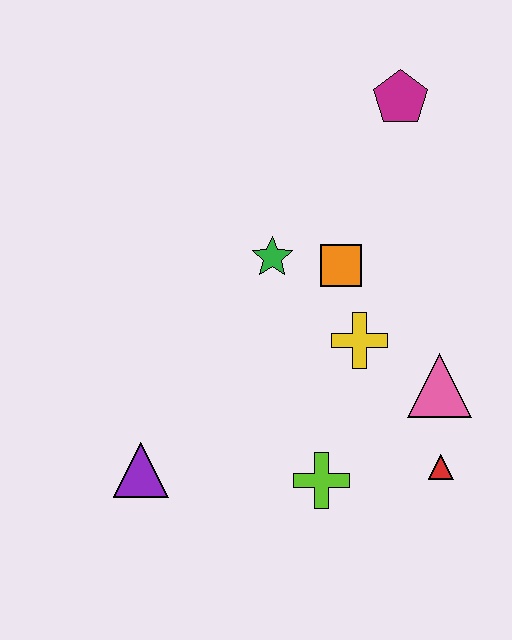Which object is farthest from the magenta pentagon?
The purple triangle is farthest from the magenta pentagon.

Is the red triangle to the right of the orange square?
Yes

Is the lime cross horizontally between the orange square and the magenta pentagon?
No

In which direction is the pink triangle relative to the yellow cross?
The pink triangle is to the right of the yellow cross.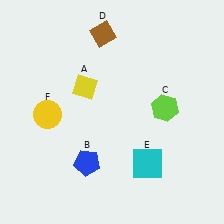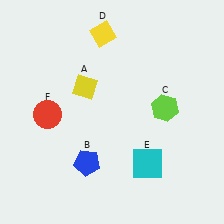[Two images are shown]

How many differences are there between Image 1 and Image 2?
There are 2 differences between the two images.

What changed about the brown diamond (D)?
In Image 1, D is brown. In Image 2, it changed to yellow.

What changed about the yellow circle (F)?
In Image 1, F is yellow. In Image 2, it changed to red.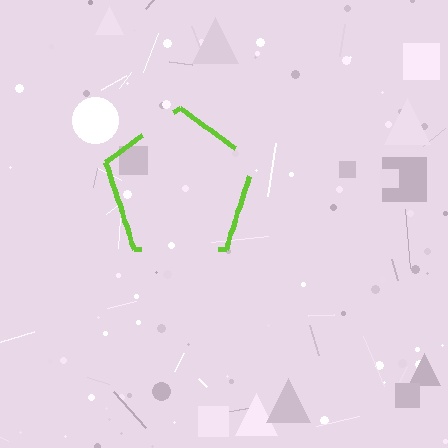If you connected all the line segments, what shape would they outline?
They would outline a pentagon.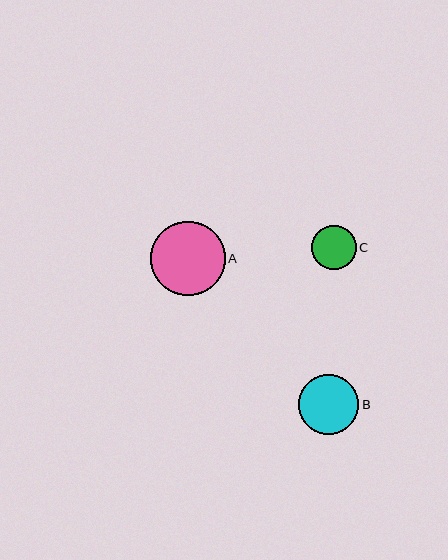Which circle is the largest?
Circle A is the largest with a size of approximately 74 pixels.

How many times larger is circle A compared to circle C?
Circle A is approximately 1.7 times the size of circle C.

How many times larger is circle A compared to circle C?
Circle A is approximately 1.7 times the size of circle C.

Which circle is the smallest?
Circle C is the smallest with a size of approximately 44 pixels.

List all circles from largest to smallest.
From largest to smallest: A, B, C.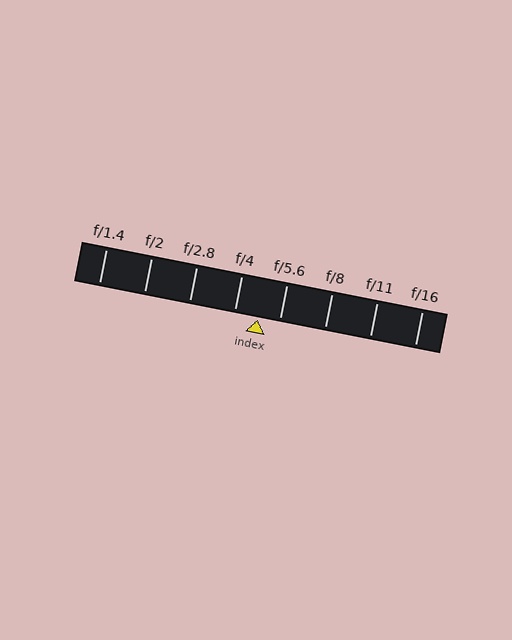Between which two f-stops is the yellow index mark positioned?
The index mark is between f/4 and f/5.6.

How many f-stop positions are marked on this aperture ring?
There are 8 f-stop positions marked.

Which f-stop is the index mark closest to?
The index mark is closest to f/5.6.